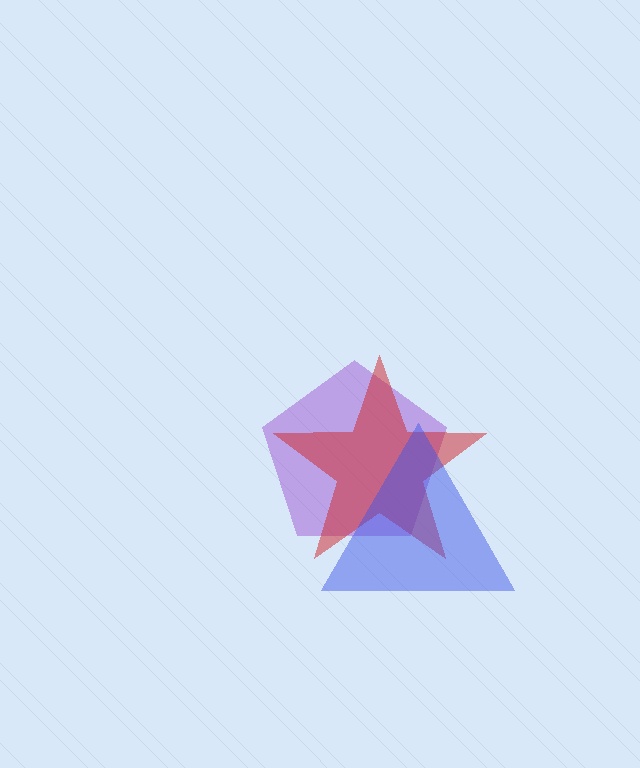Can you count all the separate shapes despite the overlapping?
Yes, there are 3 separate shapes.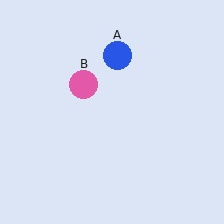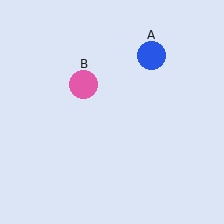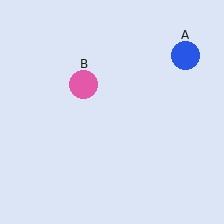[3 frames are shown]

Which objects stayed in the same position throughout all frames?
Pink circle (object B) remained stationary.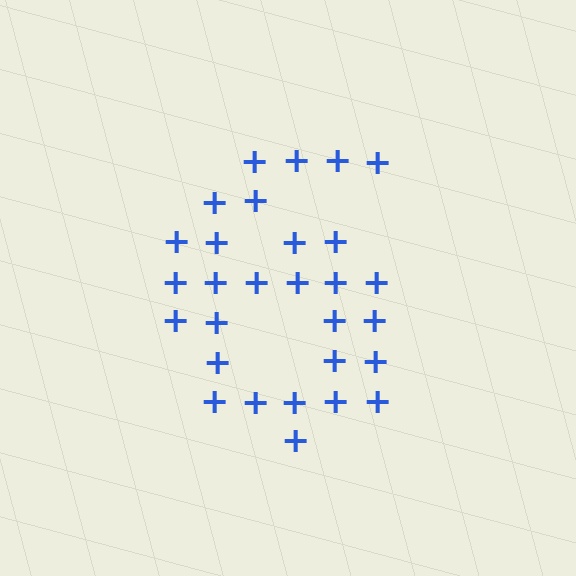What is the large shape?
The large shape is the digit 6.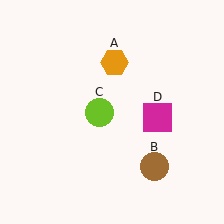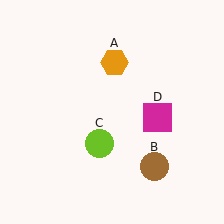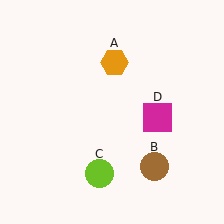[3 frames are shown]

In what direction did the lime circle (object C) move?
The lime circle (object C) moved down.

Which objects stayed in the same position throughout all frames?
Orange hexagon (object A) and brown circle (object B) and magenta square (object D) remained stationary.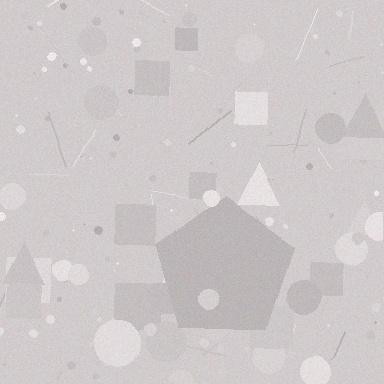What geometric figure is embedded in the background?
A pentagon is embedded in the background.